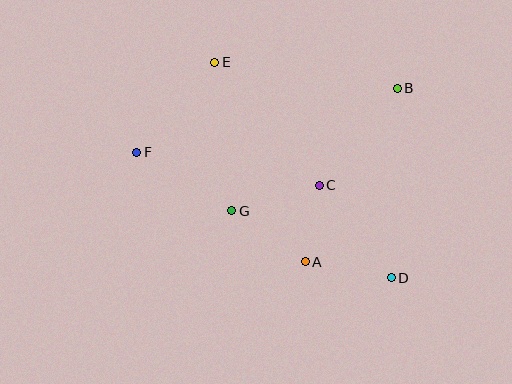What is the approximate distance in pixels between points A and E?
The distance between A and E is approximately 219 pixels.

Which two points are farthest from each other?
Points D and F are farthest from each other.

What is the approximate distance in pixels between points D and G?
The distance between D and G is approximately 173 pixels.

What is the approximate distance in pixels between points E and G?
The distance between E and G is approximately 149 pixels.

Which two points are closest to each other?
Points A and C are closest to each other.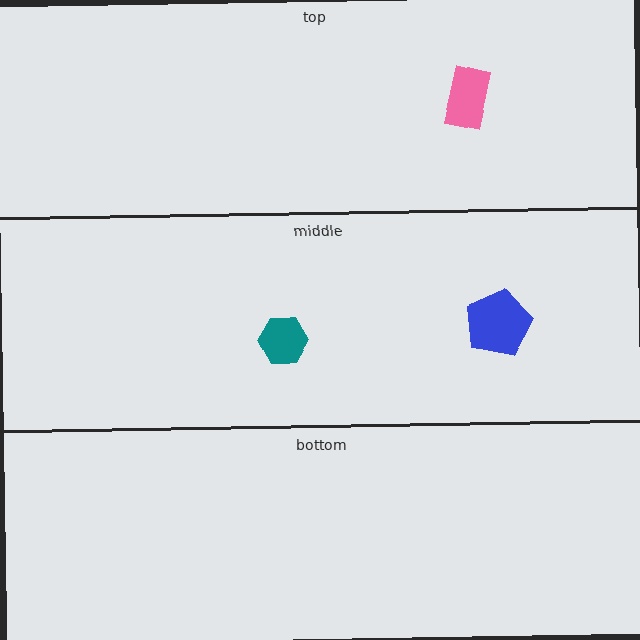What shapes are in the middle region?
The teal hexagon, the blue pentagon.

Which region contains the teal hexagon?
The middle region.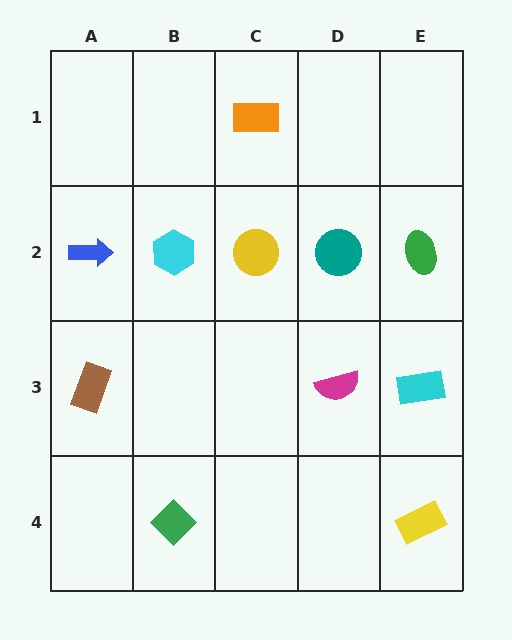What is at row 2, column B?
A cyan hexagon.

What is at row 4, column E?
A yellow rectangle.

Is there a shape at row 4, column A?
No, that cell is empty.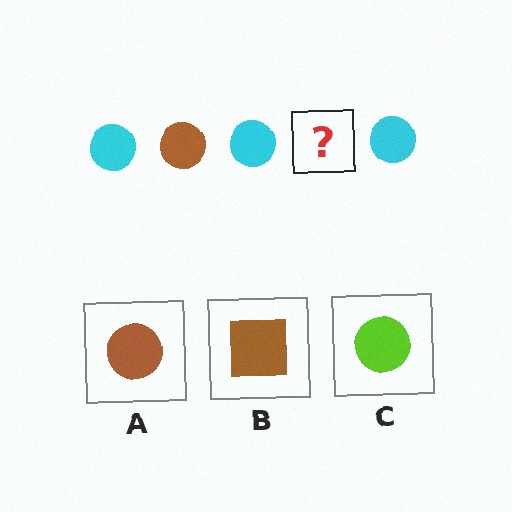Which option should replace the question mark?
Option A.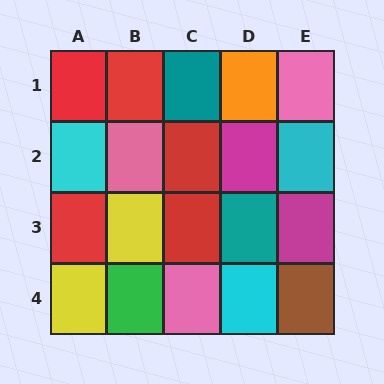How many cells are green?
1 cell is green.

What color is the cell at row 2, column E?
Cyan.